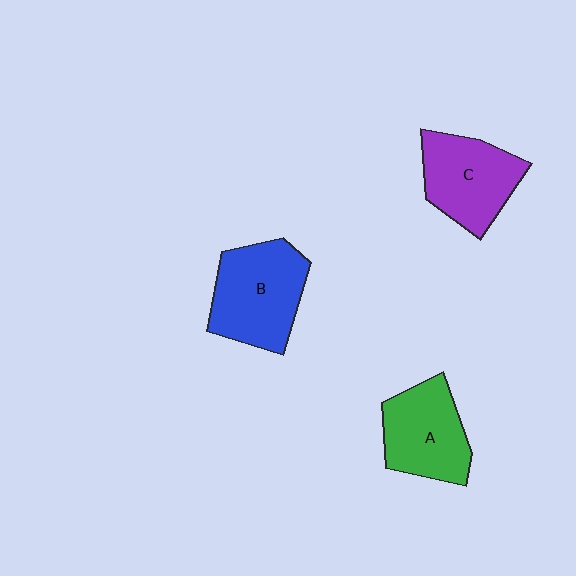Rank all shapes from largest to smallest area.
From largest to smallest: B (blue), C (purple), A (green).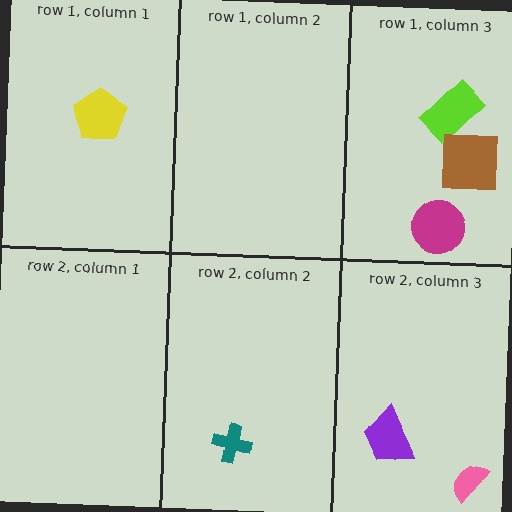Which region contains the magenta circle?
The row 1, column 3 region.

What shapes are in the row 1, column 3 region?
The lime rectangle, the brown square, the magenta circle.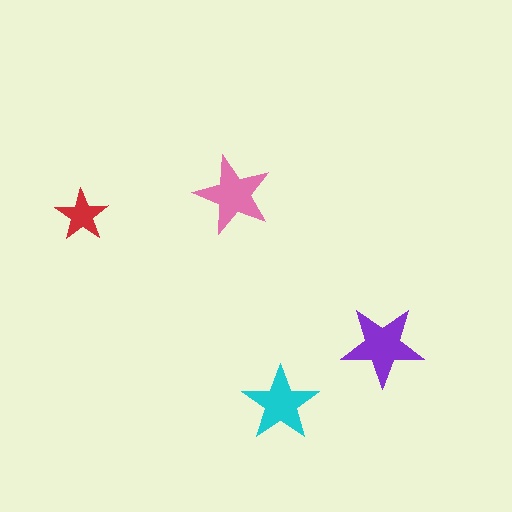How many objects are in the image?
There are 4 objects in the image.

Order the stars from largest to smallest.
the purple one, the pink one, the cyan one, the red one.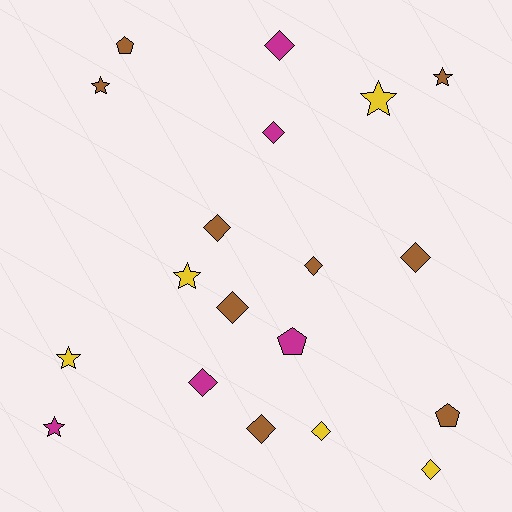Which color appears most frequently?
Brown, with 9 objects.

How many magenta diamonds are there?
There are 3 magenta diamonds.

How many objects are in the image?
There are 19 objects.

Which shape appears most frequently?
Diamond, with 10 objects.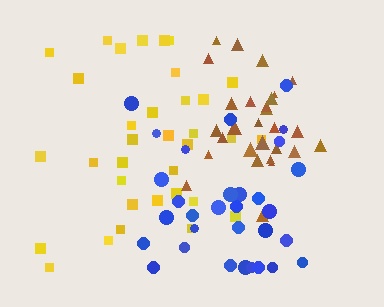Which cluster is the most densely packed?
Brown.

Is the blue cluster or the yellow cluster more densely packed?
Blue.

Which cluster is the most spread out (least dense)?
Yellow.